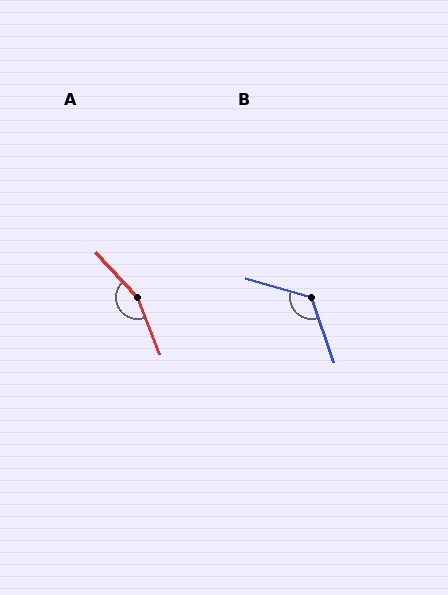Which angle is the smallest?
B, at approximately 125 degrees.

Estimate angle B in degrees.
Approximately 125 degrees.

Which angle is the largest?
A, at approximately 159 degrees.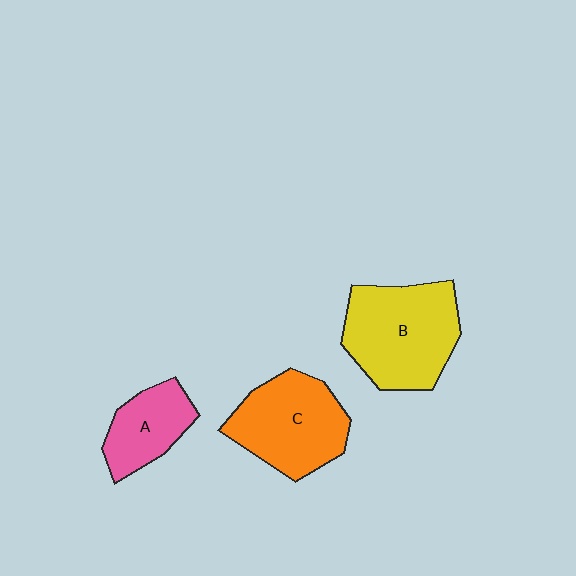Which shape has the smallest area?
Shape A (pink).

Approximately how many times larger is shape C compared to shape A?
Approximately 1.6 times.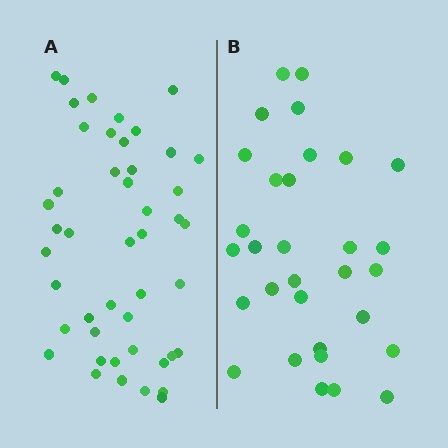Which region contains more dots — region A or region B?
Region A (the left region) has more dots.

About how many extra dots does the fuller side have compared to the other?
Region A has approximately 15 more dots than region B.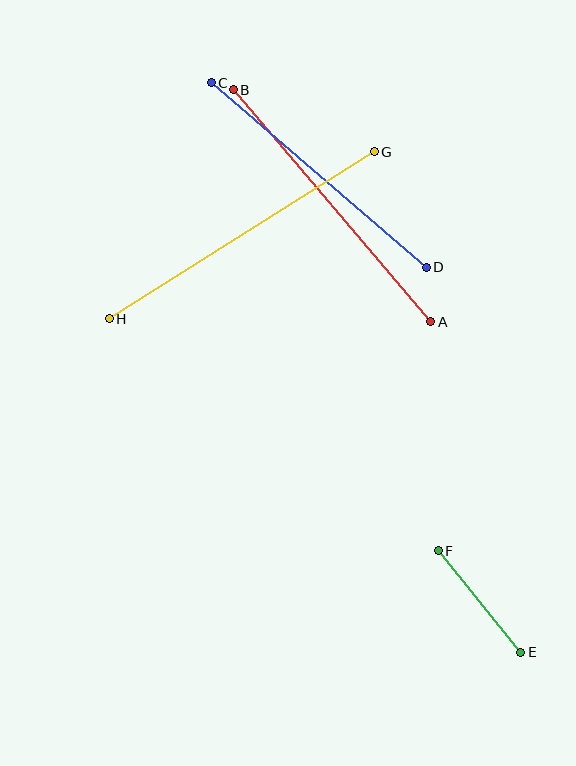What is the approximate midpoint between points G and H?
The midpoint is at approximately (242, 235) pixels.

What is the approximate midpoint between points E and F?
The midpoint is at approximately (480, 601) pixels.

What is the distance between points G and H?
The distance is approximately 314 pixels.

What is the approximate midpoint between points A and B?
The midpoint is at approximately (332, 206) pixels.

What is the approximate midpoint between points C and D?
The midpoint is at approximately (319, 175) pixels.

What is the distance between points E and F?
The distance is approximately 131 pixels.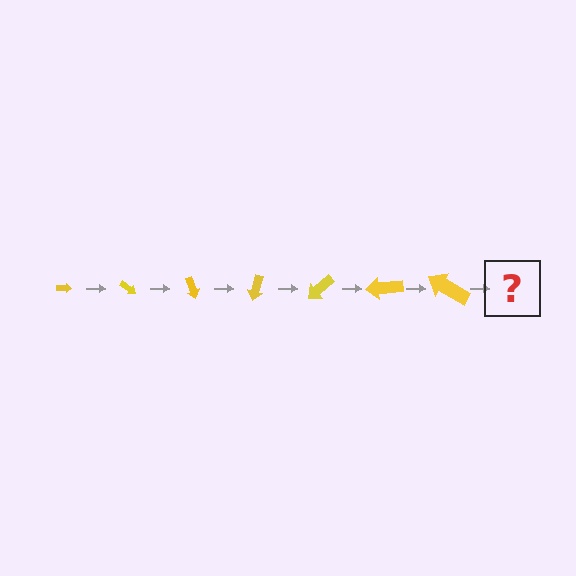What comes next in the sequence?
The next element should be an arrow, larger than the previous one and rotated 245 degrees from the start.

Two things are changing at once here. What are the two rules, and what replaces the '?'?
The two rules are that the arrow grows larger each step and it rotates 35 degrees each step. The '?' should be an arrow, larger than the previous one and rotated 245 degrees from the start.